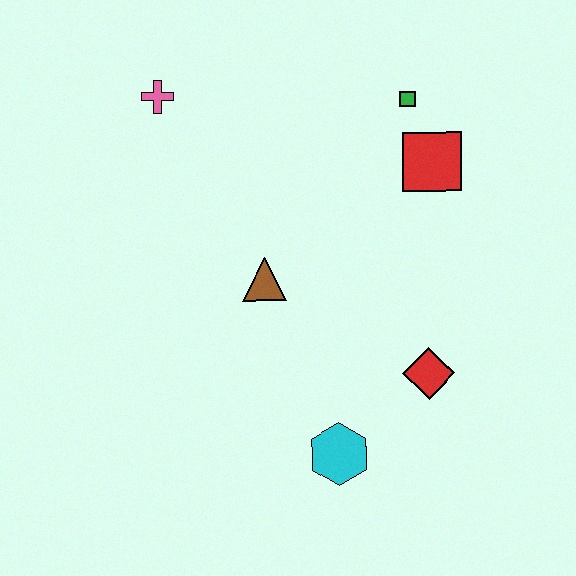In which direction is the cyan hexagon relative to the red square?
The cyan hexagon is below the red square.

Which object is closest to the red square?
The green square is closest to the red square.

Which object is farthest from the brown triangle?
The green square is farthest from the brown triangle.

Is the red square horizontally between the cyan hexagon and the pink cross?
No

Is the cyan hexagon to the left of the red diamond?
Yes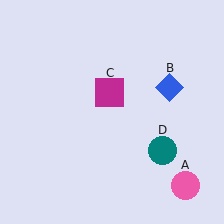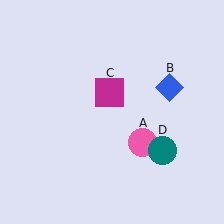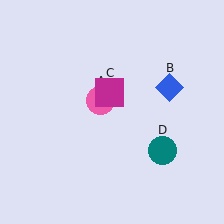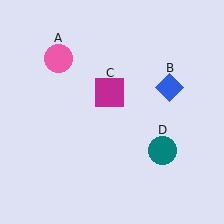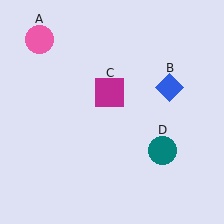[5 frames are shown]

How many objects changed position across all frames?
1 object changed position: pink circle (object A).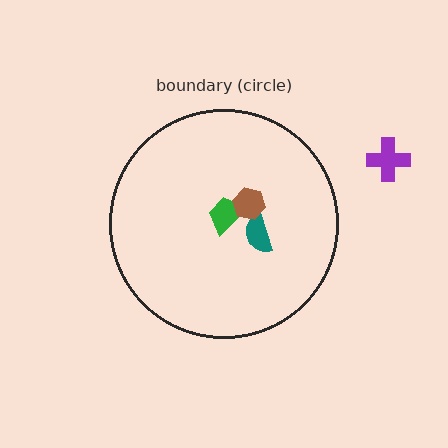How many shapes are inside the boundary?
3 inside, 1 outside.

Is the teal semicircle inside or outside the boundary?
Inside.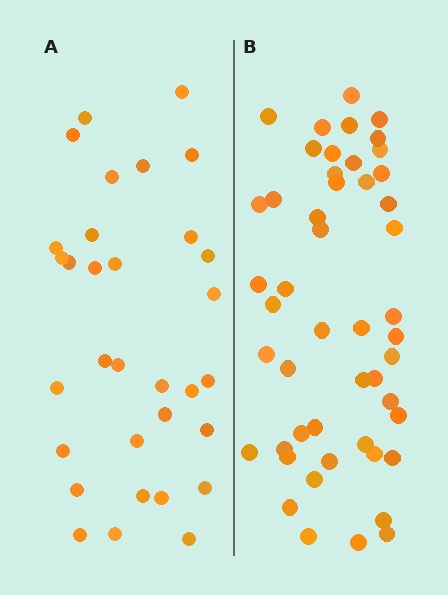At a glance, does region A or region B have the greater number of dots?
Region B (the right region) has more dots.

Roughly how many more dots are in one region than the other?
Region B has approximately 15 more dots than region A.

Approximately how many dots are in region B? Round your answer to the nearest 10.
About 50 dots. (The exact count is 49, which rounds to 50.)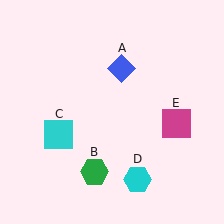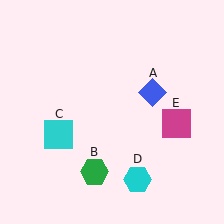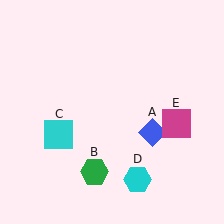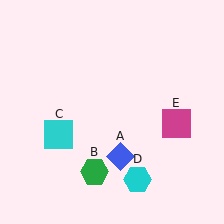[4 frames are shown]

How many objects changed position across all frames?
1 object changed position: blue diamond (object A).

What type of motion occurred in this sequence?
The blue diamond (object A) rotated clockwise around the center of the scene.